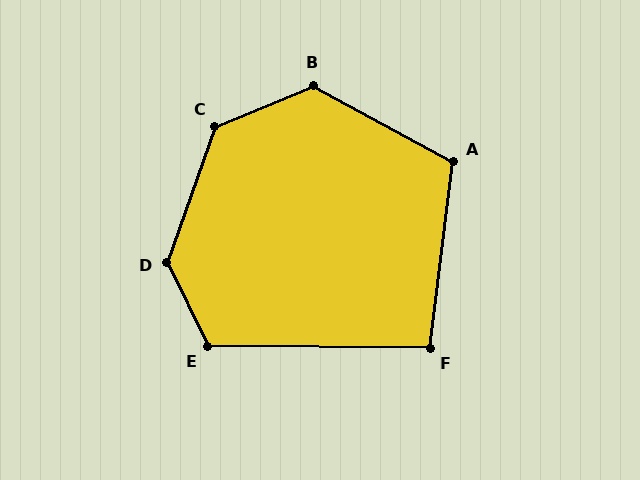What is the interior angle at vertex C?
Approximately 132 degrees (obtuse).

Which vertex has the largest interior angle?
D, at approximately 135 degrees.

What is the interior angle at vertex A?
Approximately 111 degrees (obtuse).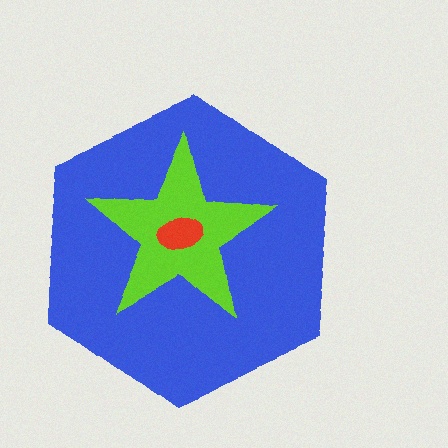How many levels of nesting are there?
3.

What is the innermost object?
The red ellipse.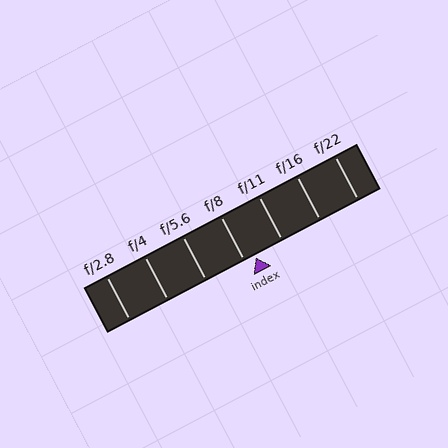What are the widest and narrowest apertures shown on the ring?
The widest aperture shown is f/2.8 and the narrowest is f/22.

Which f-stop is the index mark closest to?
The index mark is closest to f/8.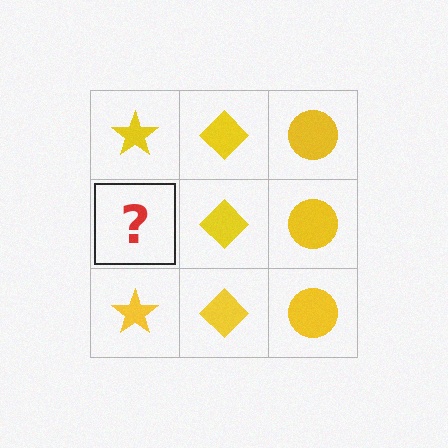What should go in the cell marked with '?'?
The missing cell should contain a yellow star.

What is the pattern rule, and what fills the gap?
The rule is that each column has a consistent shape. The gap should be filled with a yellow star.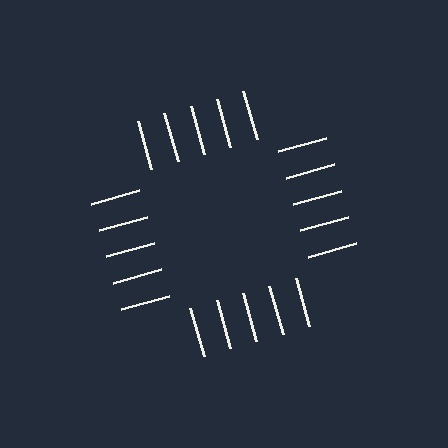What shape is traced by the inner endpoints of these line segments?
An illusory square — the line segments terminate on its edges but no continuous stroke is drawn.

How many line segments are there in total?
20 — 5 along each of the 4 edges.